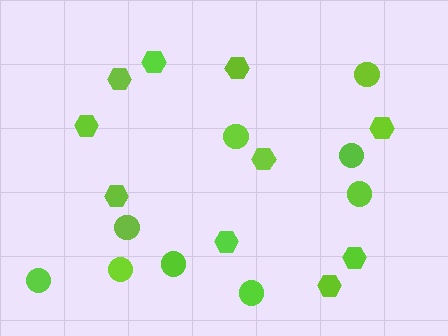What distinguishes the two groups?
There are 2 groups: one group of circles (9) and one group of hexagons (10).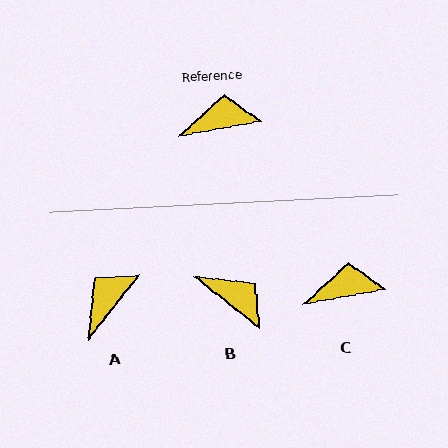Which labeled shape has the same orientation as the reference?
C.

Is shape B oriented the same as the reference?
No, it is off by about 49 degrees.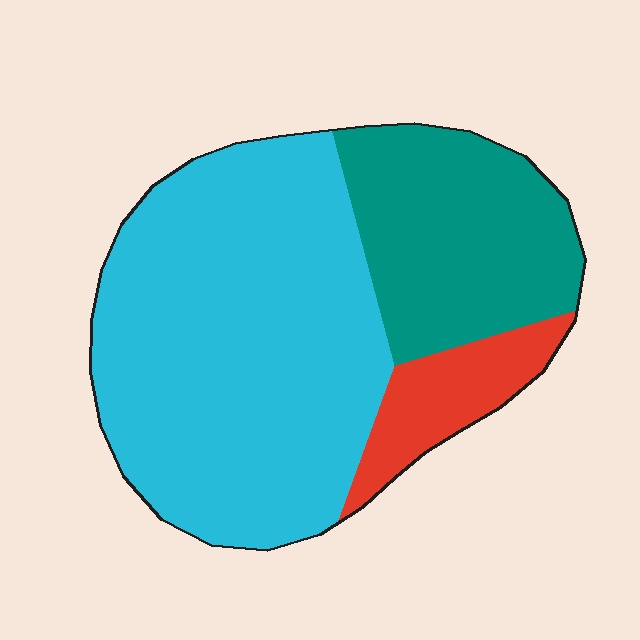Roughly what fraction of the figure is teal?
Teal takes up about one quarter (1/4) of the figure.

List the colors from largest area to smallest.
From largest to smallest: cyan, teal, red.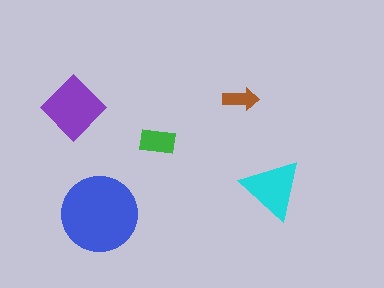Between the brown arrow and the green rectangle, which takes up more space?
The green rectangle.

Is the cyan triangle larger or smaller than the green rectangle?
Larger.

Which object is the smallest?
The brown arrow.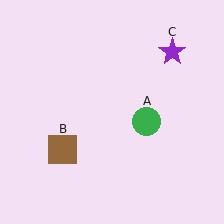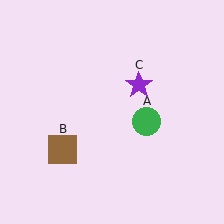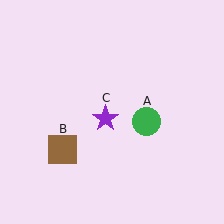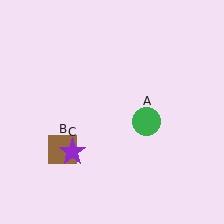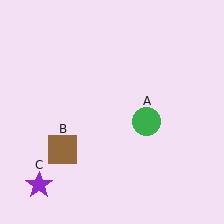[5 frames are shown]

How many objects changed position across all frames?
1 object changed position: purple star (object C).